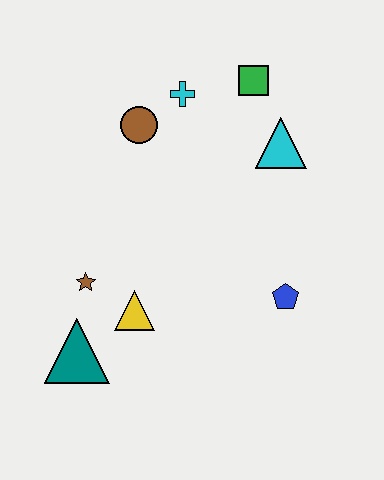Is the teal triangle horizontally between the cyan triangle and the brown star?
No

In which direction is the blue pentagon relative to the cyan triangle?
The blue pentagon is below the cyan triangle.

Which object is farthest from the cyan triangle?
The teal triangle is farthest from the cyan triangle.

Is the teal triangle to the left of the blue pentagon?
Yes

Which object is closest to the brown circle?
The cyan cross is closest to the brown circle.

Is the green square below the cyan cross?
No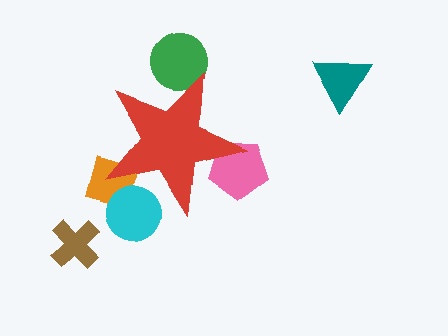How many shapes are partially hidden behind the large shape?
4 shapes are partially hidden.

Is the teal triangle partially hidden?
No, the teal triangle is fully visible.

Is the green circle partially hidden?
Yes, the green circle is partially hidden behind the red star.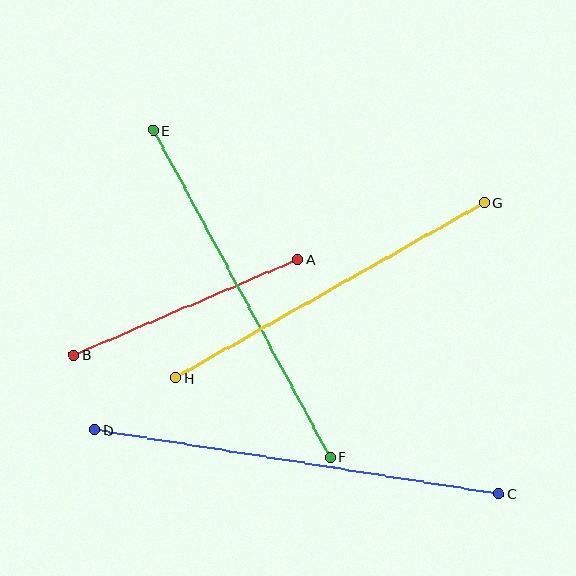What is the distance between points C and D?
The distance is approximately 409 pixels.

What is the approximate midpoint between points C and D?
The midpoint is at approximately (297, 462) pixels.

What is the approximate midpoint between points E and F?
The midpoint is at approximately (242, 294) pixels.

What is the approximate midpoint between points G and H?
The midpoint is at approximately (330, 290) pixels.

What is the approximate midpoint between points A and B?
The midpoint is at approximately (186, 307) pixels.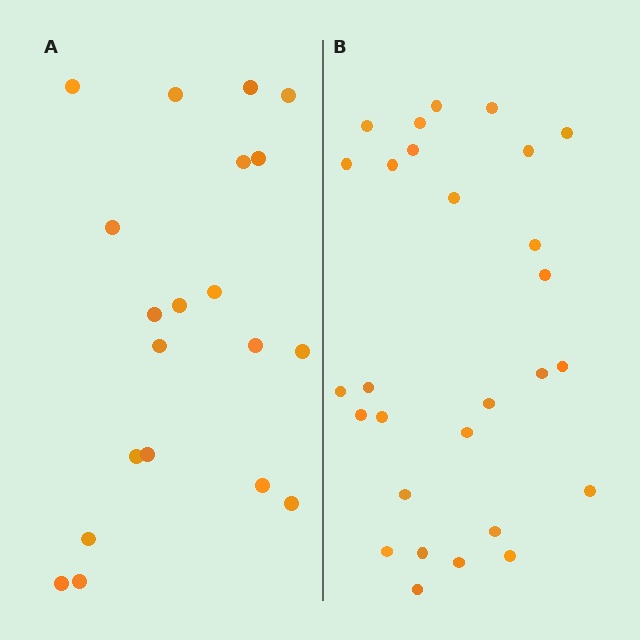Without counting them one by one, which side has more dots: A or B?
Region B (the right region) has more dots.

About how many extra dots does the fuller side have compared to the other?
Region B has roughly 8 or so more dots than region A.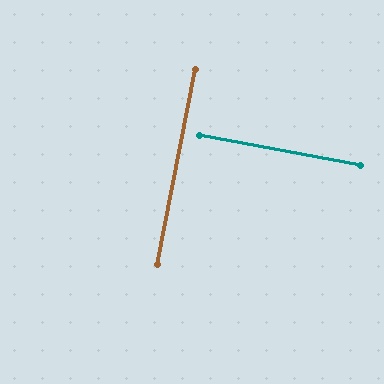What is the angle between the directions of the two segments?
Approximately 89 degrees.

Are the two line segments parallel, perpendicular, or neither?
Perpendicular — they meet at approximately 89°.